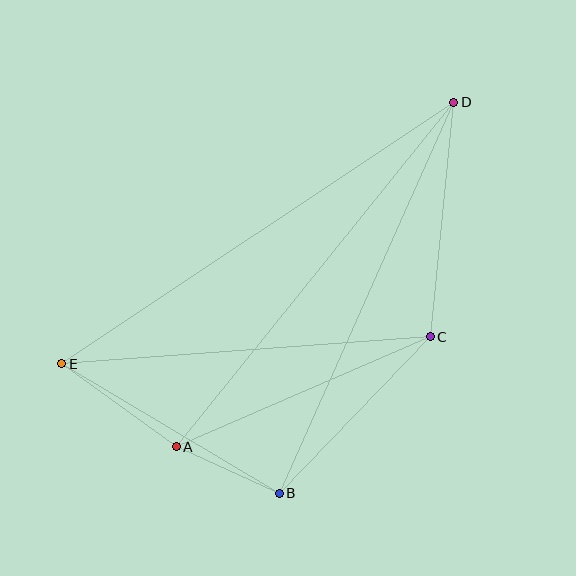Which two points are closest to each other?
Points A and B are closest to each other.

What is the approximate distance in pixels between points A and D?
The distance between A and D is approximately 442 pixels.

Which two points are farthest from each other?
Points D and E are farthest from each other.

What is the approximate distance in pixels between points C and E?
The distance between C and E is approximately 369 pixels.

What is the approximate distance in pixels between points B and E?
The distance between B and E is approximately 253 pixels.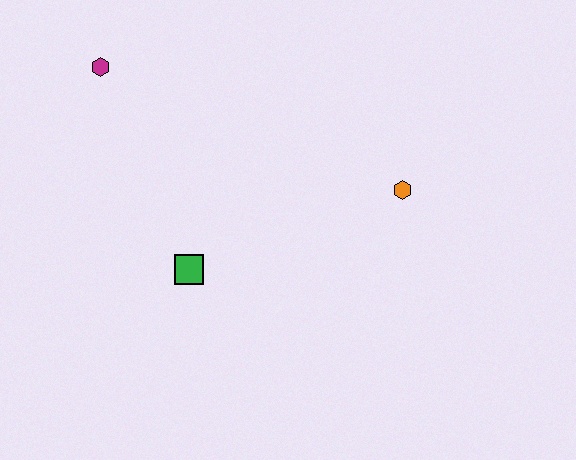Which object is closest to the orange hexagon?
The green square is closest to the orange hexagon.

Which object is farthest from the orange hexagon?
The magenta hexagon is farthest from the orange hexagon.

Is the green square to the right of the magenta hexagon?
Yes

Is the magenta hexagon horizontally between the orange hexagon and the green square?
No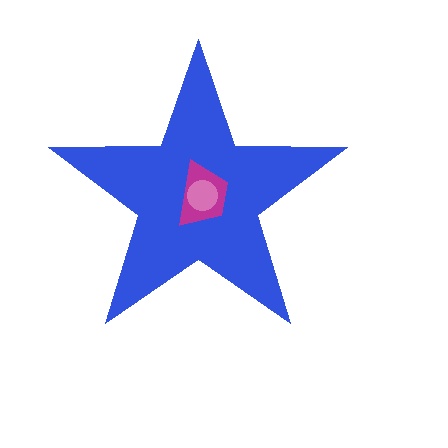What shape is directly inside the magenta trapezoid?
The pink circle.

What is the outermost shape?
The blue star.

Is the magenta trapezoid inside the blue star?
Yes.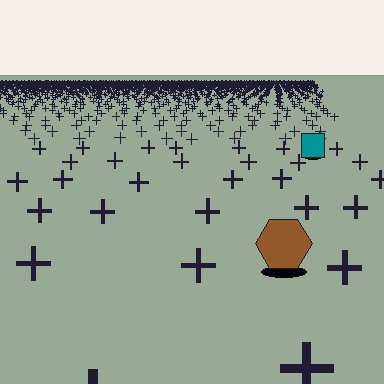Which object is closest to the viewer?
The brown hexagon is closest. The texture marks near it are larger and more spread out.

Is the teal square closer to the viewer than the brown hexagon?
No. The brown hexagon is closer — you can tell from the texture gradient: the ground texture is coarser near it.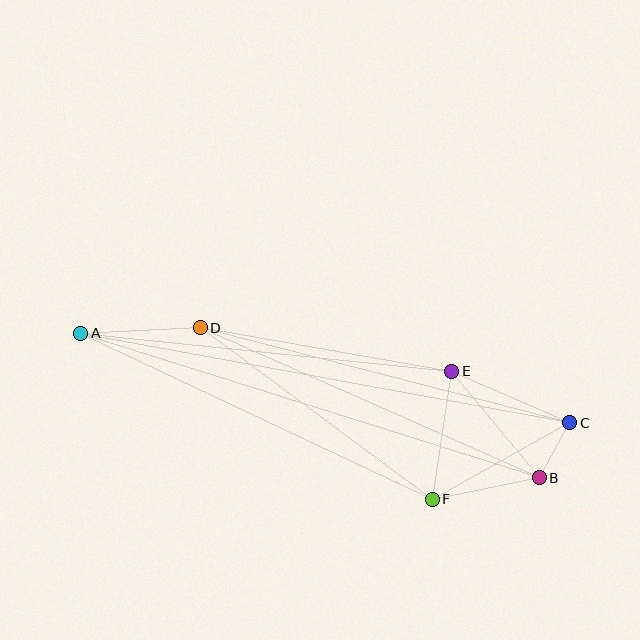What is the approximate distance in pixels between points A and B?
The distance between A and B is approximately 481 pixels.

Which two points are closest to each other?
Points B and C are closest to each other.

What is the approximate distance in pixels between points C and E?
The distance between C and E is approximately 129 pixels.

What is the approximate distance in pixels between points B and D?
The distance between B and D is approximately 370 pixels.